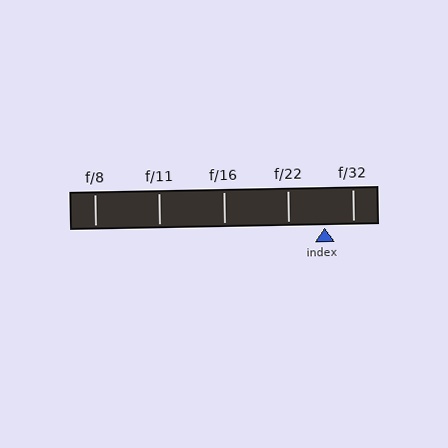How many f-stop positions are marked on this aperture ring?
There are 5 f-stop positions marked.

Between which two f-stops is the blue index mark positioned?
The index mark is between f/22 and f/32.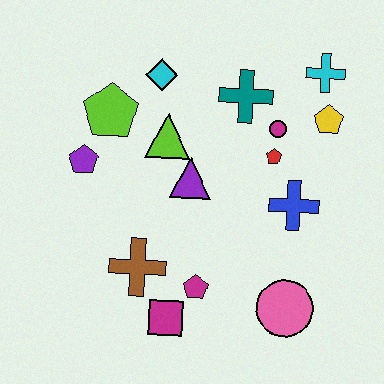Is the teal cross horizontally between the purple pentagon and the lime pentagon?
No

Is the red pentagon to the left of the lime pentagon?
No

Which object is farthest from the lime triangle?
The pink circle is farthest from the lime triangle.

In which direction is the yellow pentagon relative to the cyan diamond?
The yellow pentagon is to the right of the cyan diamond.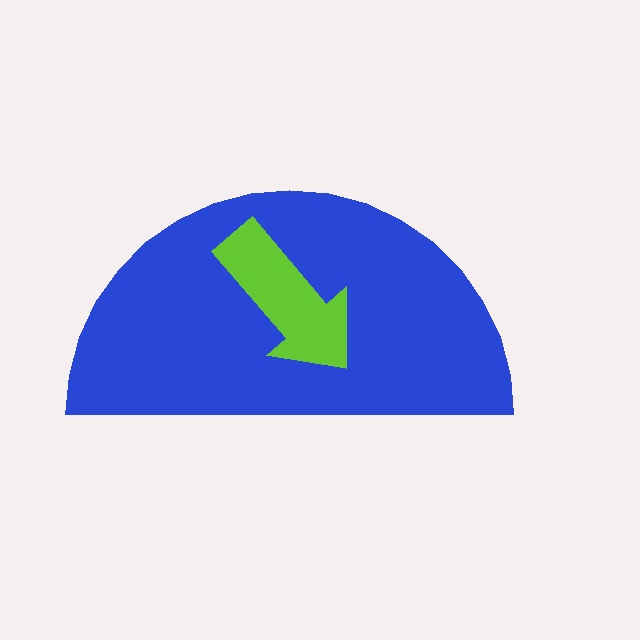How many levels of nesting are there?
2.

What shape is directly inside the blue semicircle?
The lime arrow.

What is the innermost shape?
The lime arrow.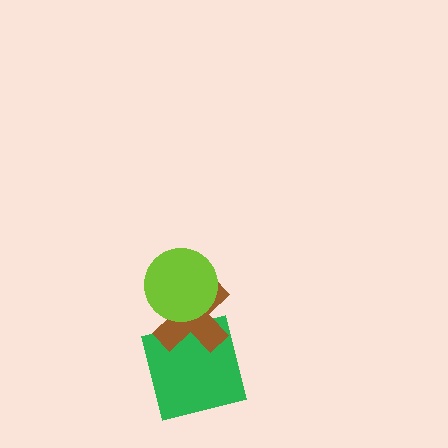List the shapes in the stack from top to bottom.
From top to bottom: the lime circle, the brown cross, the green square.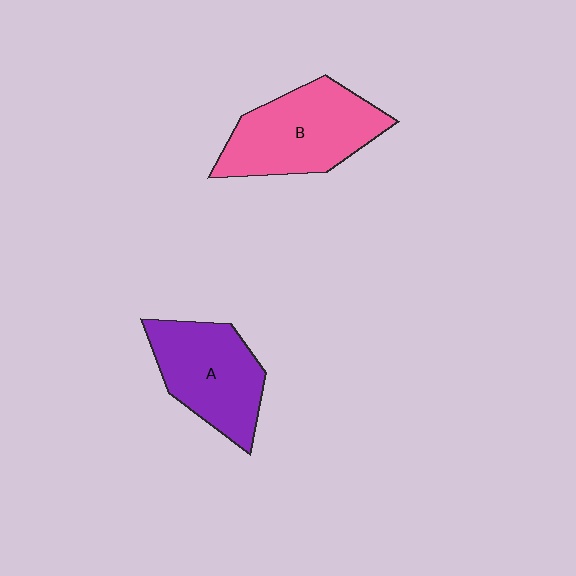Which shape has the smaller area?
Shape A (purple).